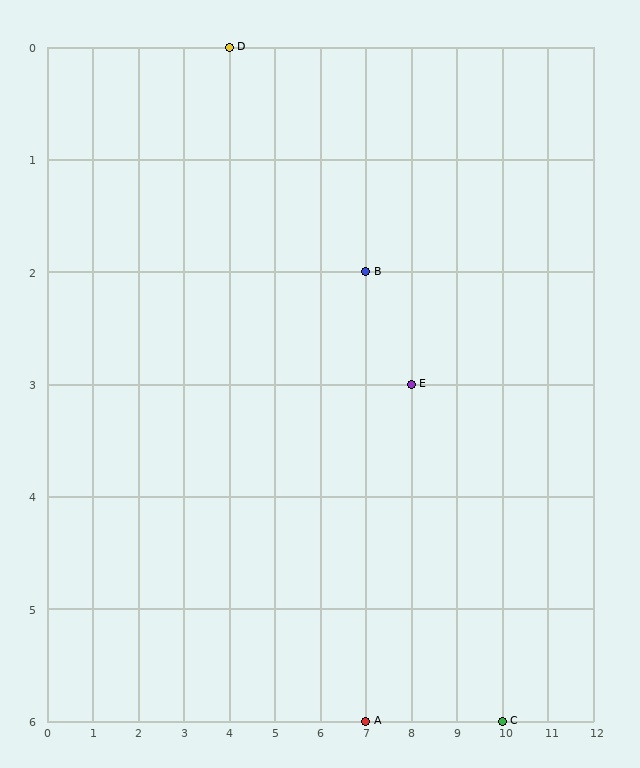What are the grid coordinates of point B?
Point B is at grid coordinates (7, 2).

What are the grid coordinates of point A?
Point A is at grid coordinates (7, 6).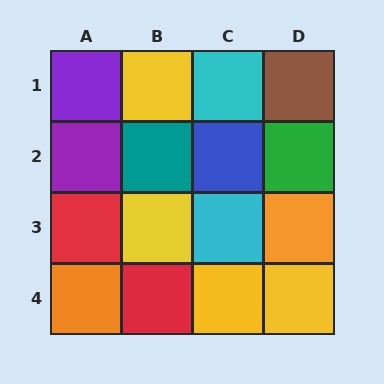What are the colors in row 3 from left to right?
Red, yellow, cyan, orange.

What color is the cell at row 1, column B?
Yellow.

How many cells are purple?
2 cells are purple.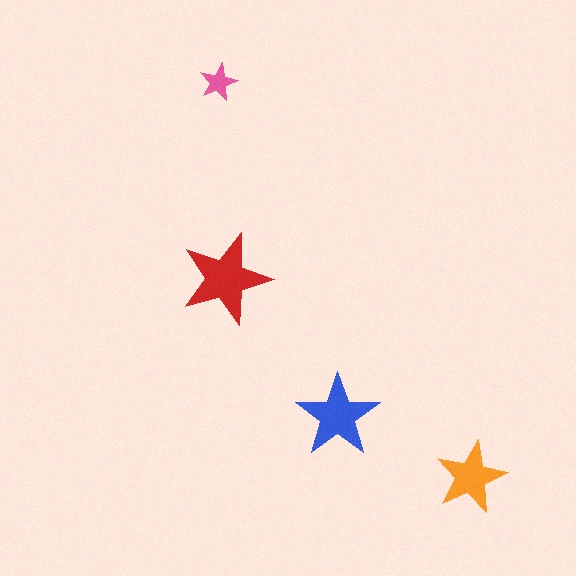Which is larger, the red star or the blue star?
The red one.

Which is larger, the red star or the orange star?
The red one.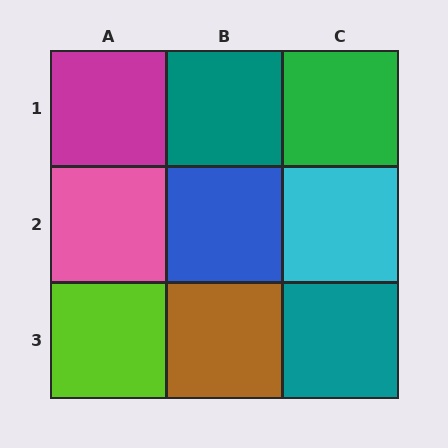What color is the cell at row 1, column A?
Magenta.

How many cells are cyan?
1 cell is cyan.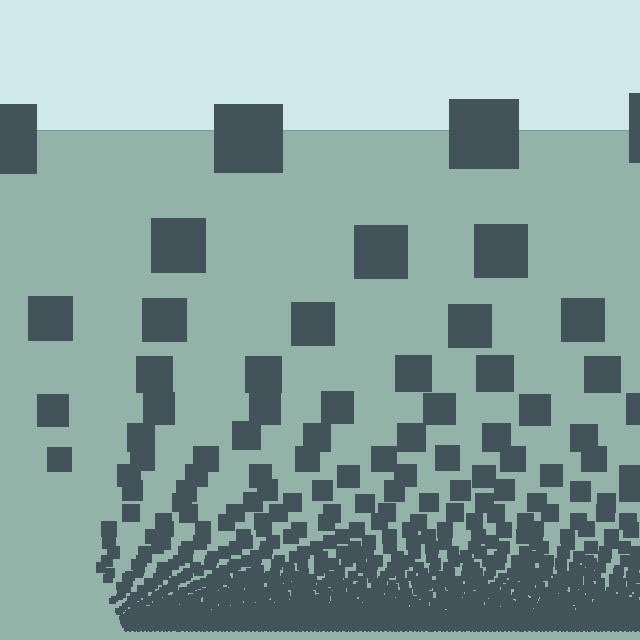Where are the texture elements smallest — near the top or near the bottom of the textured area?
Near the bottom.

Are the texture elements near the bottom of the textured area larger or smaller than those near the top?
Smaller. The gradient is inverted — elements near the bottom are smaller and denser.